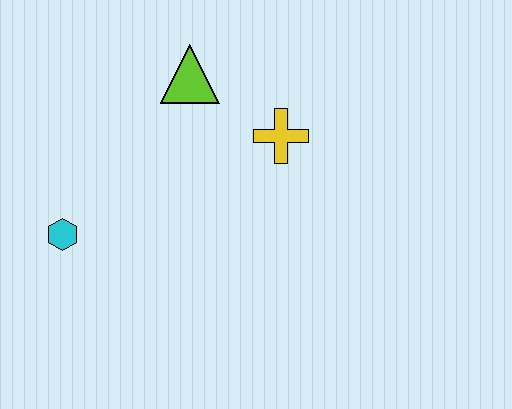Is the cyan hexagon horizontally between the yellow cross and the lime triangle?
No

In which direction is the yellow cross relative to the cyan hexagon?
The yellow cross is to the right of the cyan hexagon.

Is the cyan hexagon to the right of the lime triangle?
No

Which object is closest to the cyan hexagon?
The lime triangle is closest to the cyan hexagon.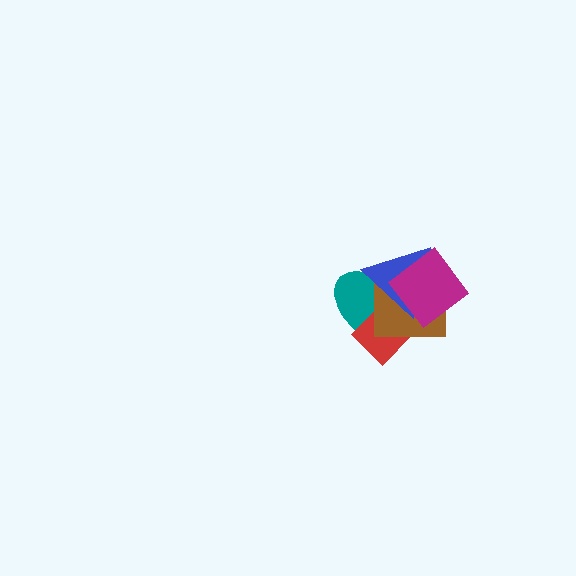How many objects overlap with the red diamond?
3 objects overlap with the red diamond.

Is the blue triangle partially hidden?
Yes, it is partially covered by another shape.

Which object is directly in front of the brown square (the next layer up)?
The blue triangle is directly in front of the brown square.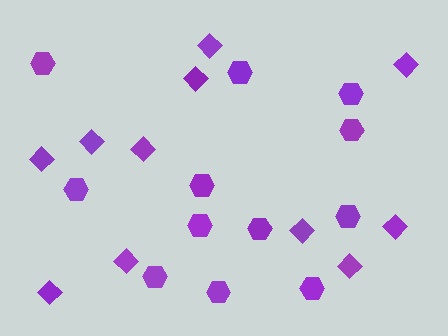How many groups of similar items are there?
There are 2 groups: one group of hexagons (12) and one group of diamonds (11).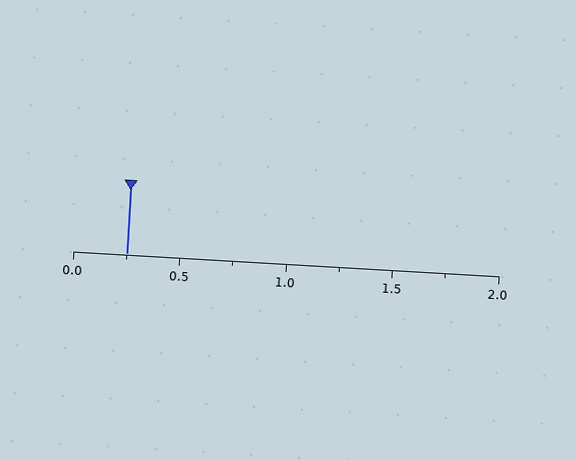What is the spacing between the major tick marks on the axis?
The major ticks are spaced 0.5 apart.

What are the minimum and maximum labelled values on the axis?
The axis runs from 0.0 to 2.0.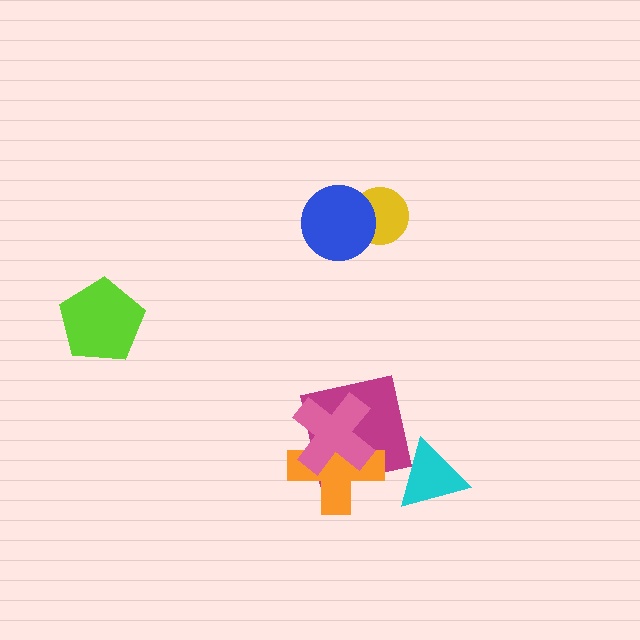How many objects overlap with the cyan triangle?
0 objects overlap with the cyan triangle.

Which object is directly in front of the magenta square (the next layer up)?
The orange cross is directly in front of the magenta square.